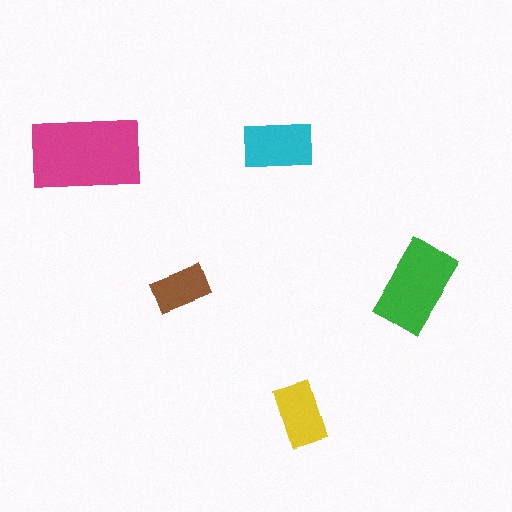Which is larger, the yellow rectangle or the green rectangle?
The green one.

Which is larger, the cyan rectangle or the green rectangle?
The green one.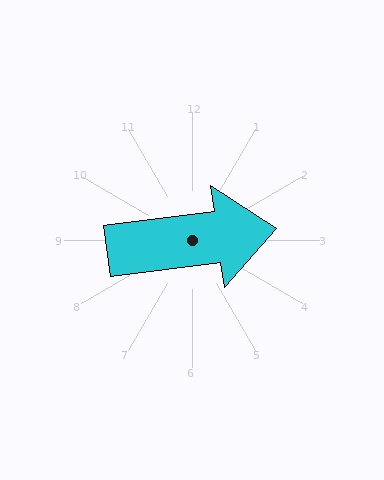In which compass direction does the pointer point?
East.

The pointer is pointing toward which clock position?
Roughly 3 o'clock.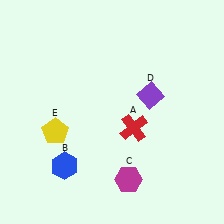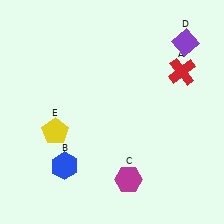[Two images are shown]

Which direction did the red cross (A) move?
The red cross (A) moved up.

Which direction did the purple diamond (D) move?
The purple diamond (D) moved up.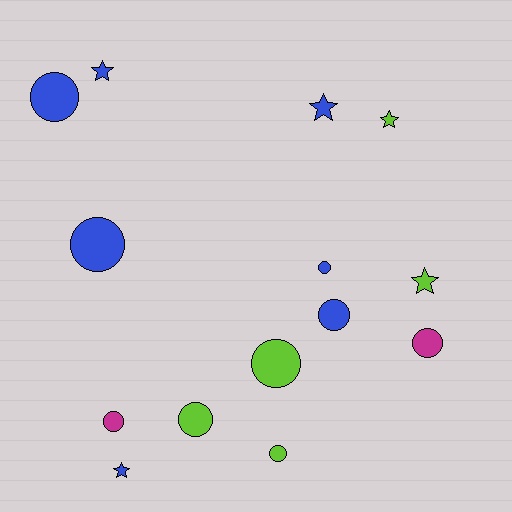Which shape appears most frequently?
Circle, with 9 objects.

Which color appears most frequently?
Blue, with 7 objects.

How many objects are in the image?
There are 14 objects.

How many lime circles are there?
There are 3 lime circles.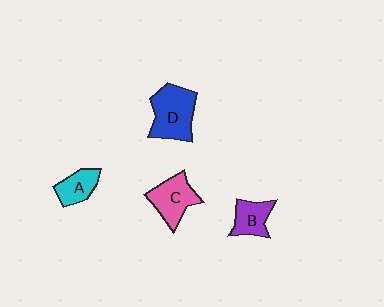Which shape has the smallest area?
Shape A (cyan).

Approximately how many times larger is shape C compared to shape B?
Approximately 1.4 times.